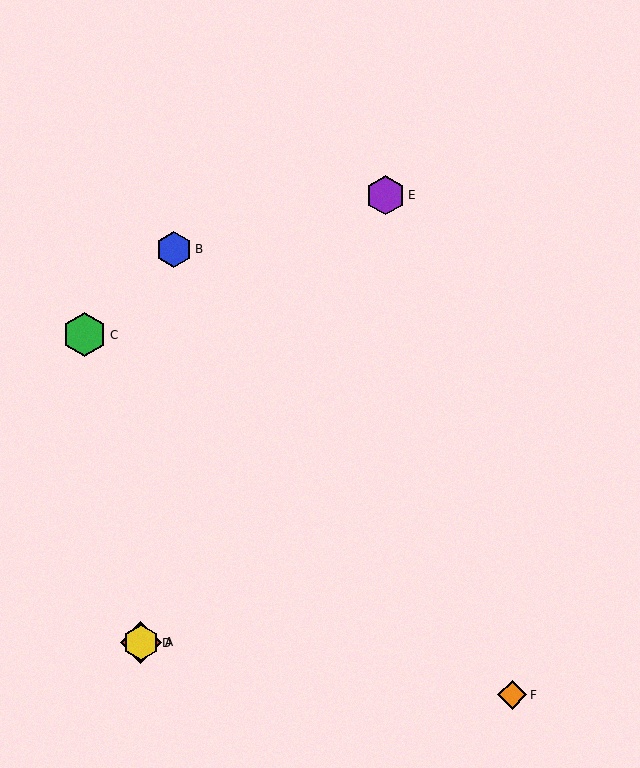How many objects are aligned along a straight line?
3 objects (A, D, E) are aligned along a straight line.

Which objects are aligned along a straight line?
Objects A, D, E are aligned along a straight line.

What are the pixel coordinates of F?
Object F is at (512, 695).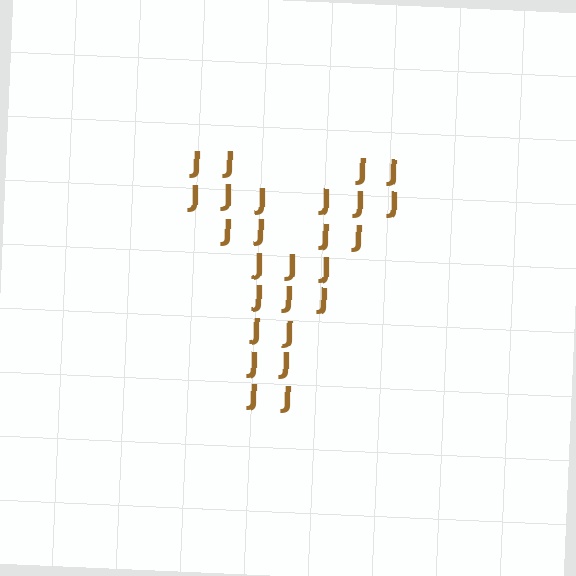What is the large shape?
The large shape is the letter Y.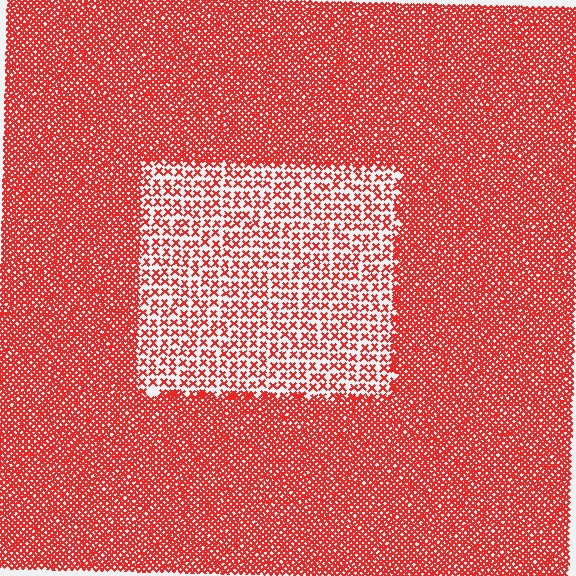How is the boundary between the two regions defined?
The boundary is defined by a change in element density (approximately 2.7x ratio). All elements are the same color, size, and shape.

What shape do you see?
I see a rectangle.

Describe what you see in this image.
The image contains small red elements arranged at two different densities. A rectangle-shaped region is visible where the elements are less densely packed than the surrounding area.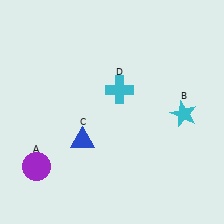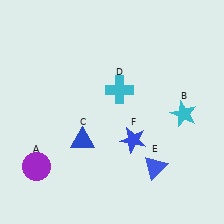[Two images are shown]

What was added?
A blue triangle (E), a blue star (F) were added in Image 2.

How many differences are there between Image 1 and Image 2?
There are 2 differences between the two images.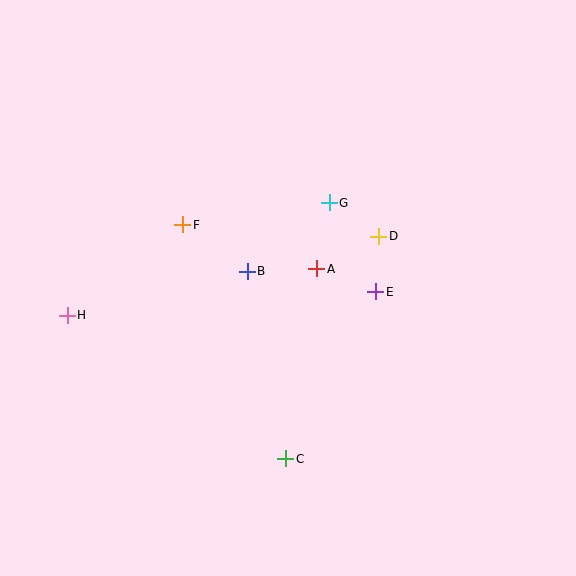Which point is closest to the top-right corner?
Point D is closest to the top-right corner.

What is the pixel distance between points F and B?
The distance between F and B is 80 pixels.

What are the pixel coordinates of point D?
Point D is at (379, 236).